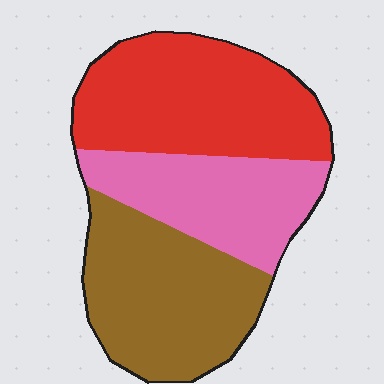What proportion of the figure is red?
Red takes up between a third and a half of the figure.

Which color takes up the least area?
Pink, at roughly 25%.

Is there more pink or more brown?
Brown.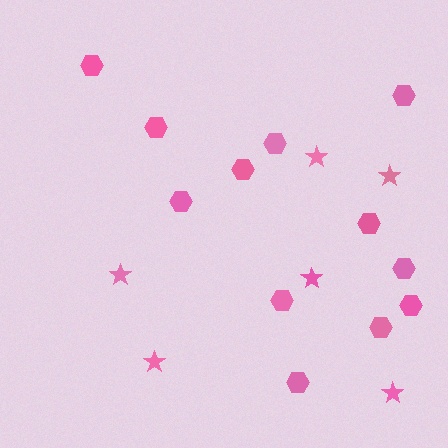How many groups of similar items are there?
There are 2 groups: one group of hexagons (12) and one group of stars (6).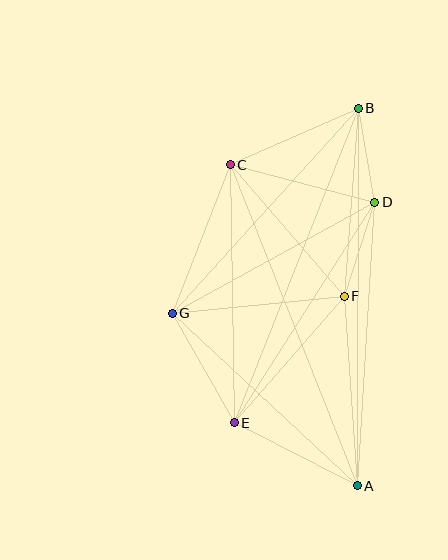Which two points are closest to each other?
Points B and D are closest to each other.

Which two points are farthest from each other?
Points A and B are farthest from each other.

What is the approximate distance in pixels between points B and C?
The distance between B and C is approximately 140 pixels.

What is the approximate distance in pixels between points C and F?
The distance between C and F is approximately 174 pixels.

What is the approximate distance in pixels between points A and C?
The distance between A and C is approximately 345 pixels.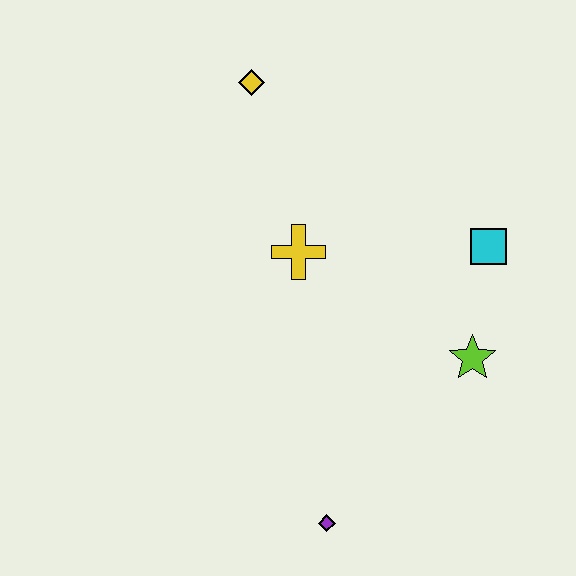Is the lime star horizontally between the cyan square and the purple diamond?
Yes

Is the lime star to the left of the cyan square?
Yes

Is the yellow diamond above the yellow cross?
Yes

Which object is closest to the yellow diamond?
The yellow cross is closest to the yellow diamond.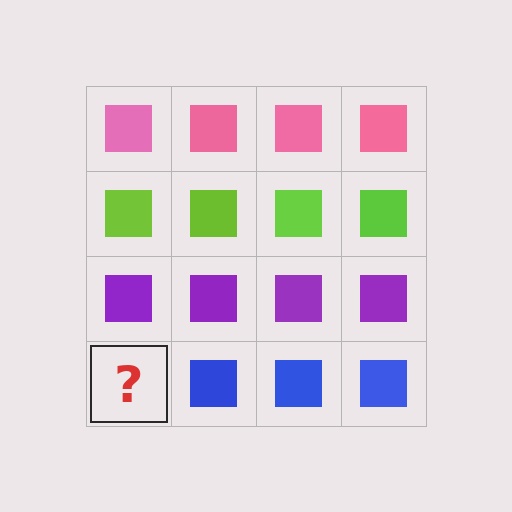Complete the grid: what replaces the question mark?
The question mark should be replaced with a blue square.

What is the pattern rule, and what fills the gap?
The rule is that each row has a consistent color. The gap should be filled with a blue square.